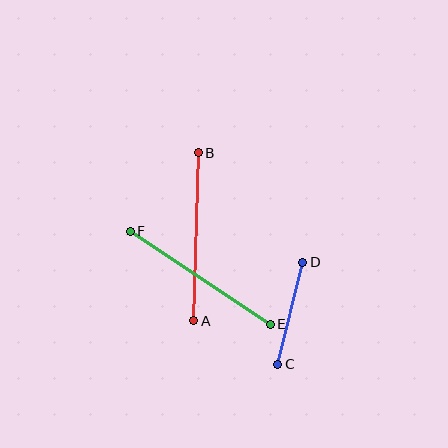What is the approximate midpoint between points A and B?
The midpoint is at approximately (196, 237) pixels.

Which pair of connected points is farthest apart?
Points E and F are farthest apart.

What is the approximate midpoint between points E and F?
The midpoint is at approximately (200, 278) pixels.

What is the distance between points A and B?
The distance is approximately 168 pixels.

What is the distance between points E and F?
The distance is approximately 168 pixels.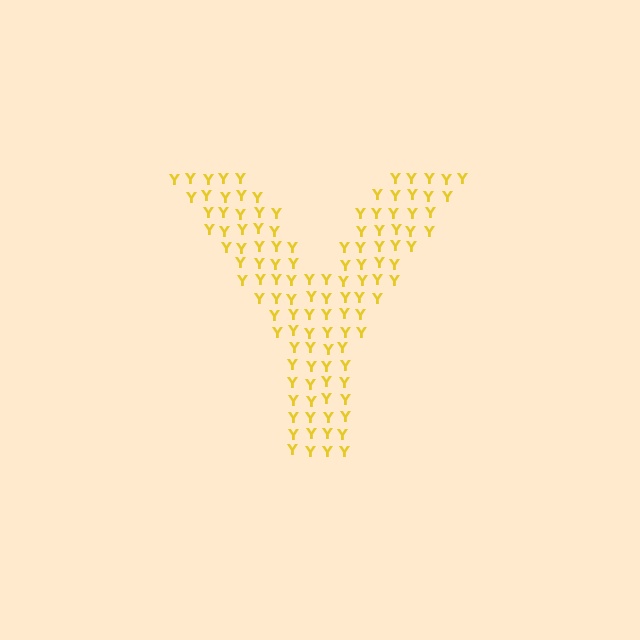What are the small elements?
The small elements are letter Y's.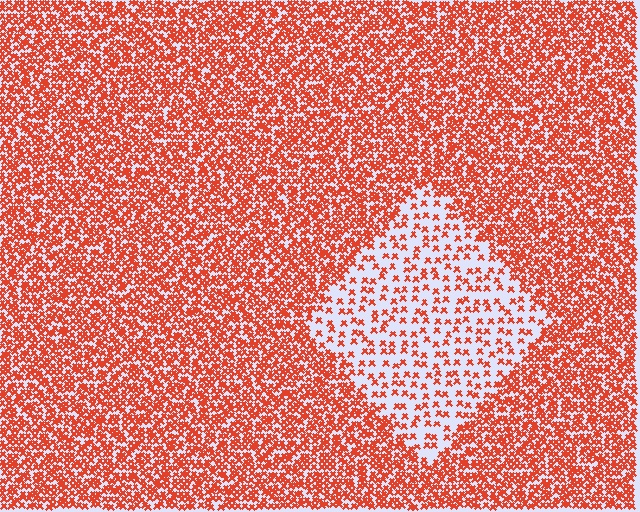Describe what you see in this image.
The image contains small red elements arranged at two different densities. A diamond-shaped region is visible where the elements are less densely packed than the surrounding area.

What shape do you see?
I see a diamond.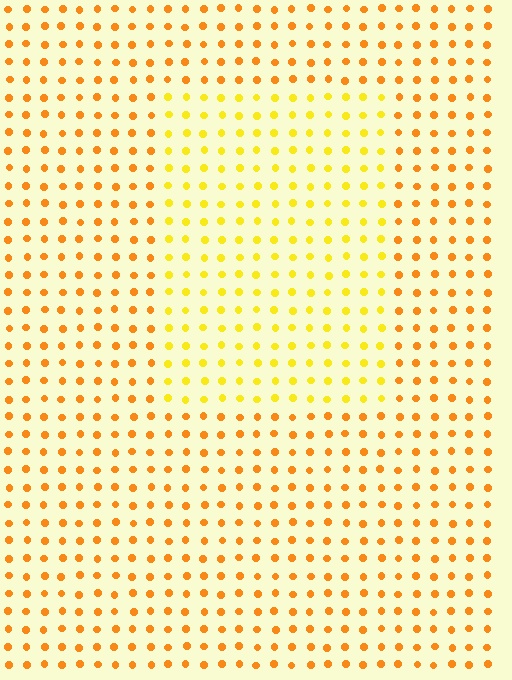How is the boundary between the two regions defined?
The boundary is defined purely by a slight shift in hue (about 26 degrees). Spacing, size, and orientation are identical on both sides.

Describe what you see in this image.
The image is filled with small orange elements in a uniform arrangement. A rectangle-shaped region is visible where the elements are tinted to a slightly different hue, forming a subtle color boundary.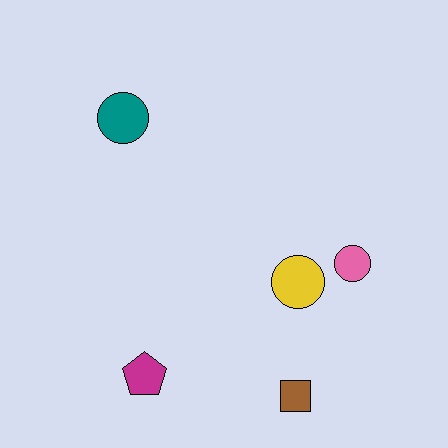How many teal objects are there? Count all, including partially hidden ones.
There is 1 teal object.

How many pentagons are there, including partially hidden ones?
There is 1 pentagon.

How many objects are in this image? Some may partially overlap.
There are 5 objects.